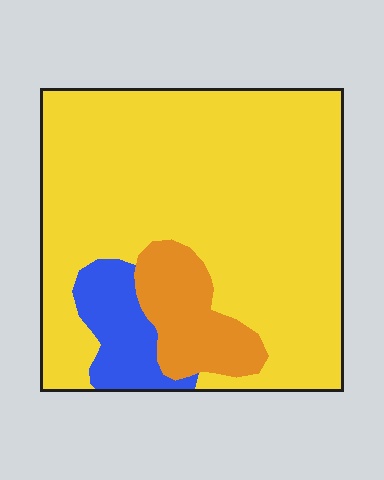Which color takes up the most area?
Yellow, at roughly 80%.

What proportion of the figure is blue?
Blue covers roughly 10% of the figure.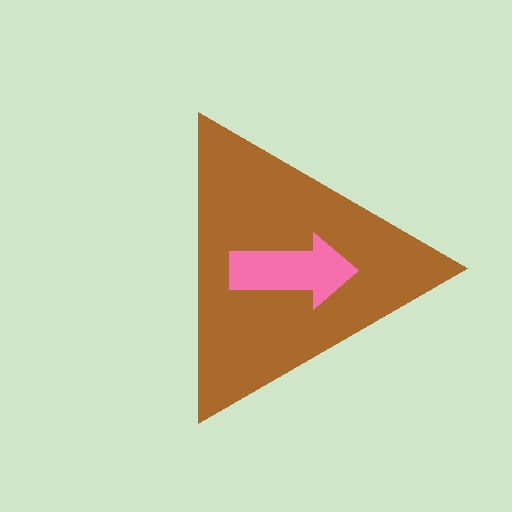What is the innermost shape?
The pink arrow.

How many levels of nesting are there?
2.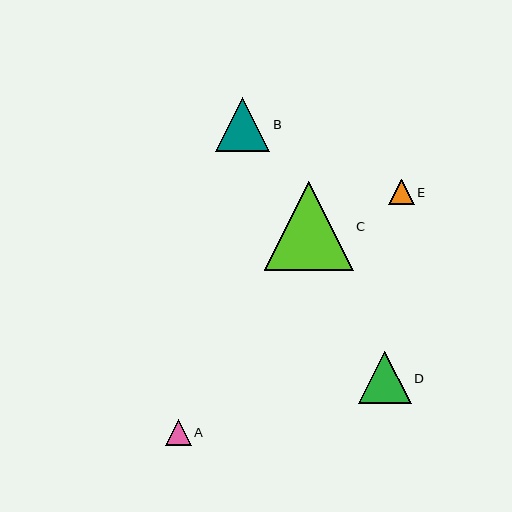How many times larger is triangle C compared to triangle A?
Triangle C is approximately 3.4 times the size of triangle A.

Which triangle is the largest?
Triangle C is the largest with a size of approximately 89 pixels.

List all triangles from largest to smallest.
From largest to smallest: C, B, D, A, E.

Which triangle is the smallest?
Triangle E is the smallest with a size of approximately 25 pixels.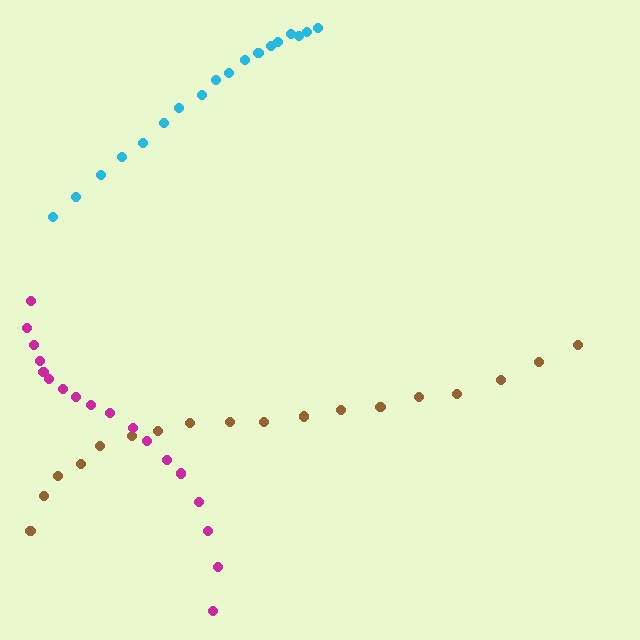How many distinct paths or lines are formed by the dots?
There are 3 distinct paths.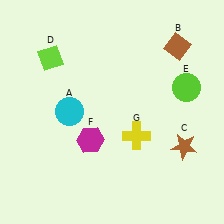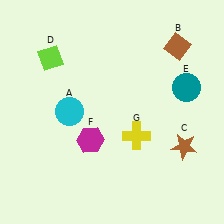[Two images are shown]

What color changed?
The circle (E) changed from lime in Image 1 to teal in Image 2.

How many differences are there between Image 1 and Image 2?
There is 1 difference between the two images.